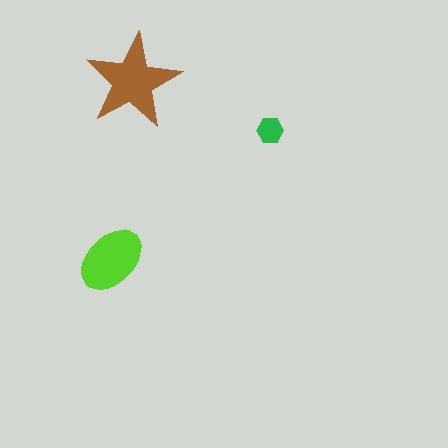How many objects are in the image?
There are 3 objects in the image.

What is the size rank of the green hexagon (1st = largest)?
3rd.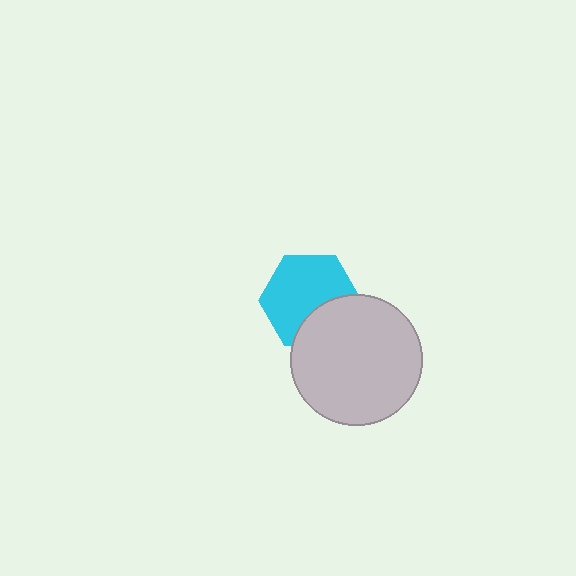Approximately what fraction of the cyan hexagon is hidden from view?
Roughly 31% of the cyan hexagon is hidden behind the light gray circle.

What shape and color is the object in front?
The object in front is a light gray circle.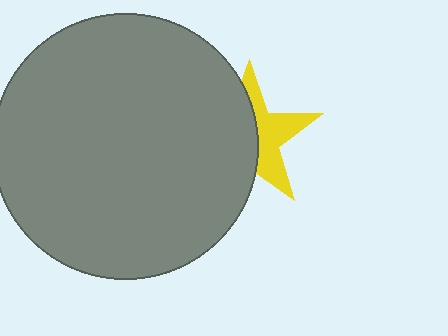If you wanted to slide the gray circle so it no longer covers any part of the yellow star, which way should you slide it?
Slide it left — that is the most direct way to separate the two shapes.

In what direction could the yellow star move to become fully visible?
The yellow star could move right. That would shift it out from behind the gray circle entirely.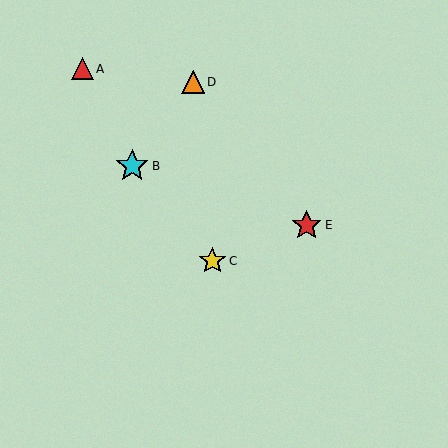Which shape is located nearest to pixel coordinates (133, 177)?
The cyan star (labeled B) at (132, 166) is nearest to that location.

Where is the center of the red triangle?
The center of the red triangle is at (82, 69).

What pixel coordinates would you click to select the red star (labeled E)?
Click at (307, 225) to select the red star E.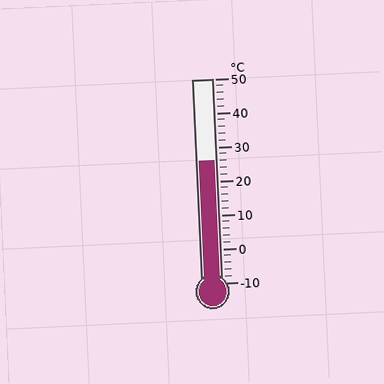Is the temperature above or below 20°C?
The temperature is above 20°C.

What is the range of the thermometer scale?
The thermometer scale ranges from -10°C to 50°C.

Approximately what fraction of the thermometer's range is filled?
The thermometer is filled to approximately 60% of its range.